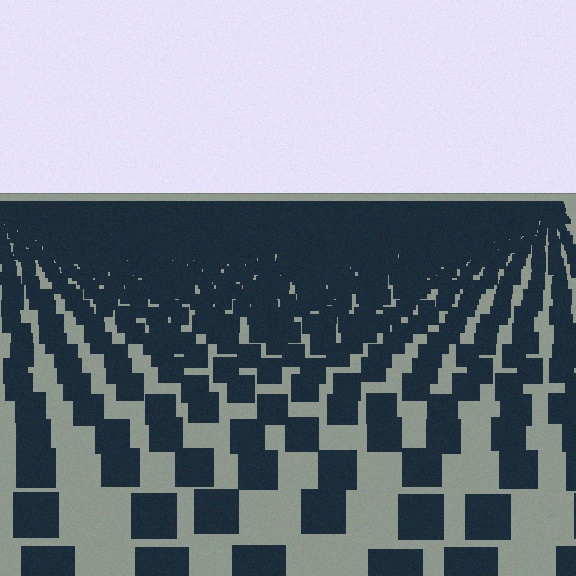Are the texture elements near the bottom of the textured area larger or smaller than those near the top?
Larger. Near the bottom, elements are closer to the viewer and appear at a bigger on-screen size.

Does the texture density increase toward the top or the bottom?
Density increases toward the top.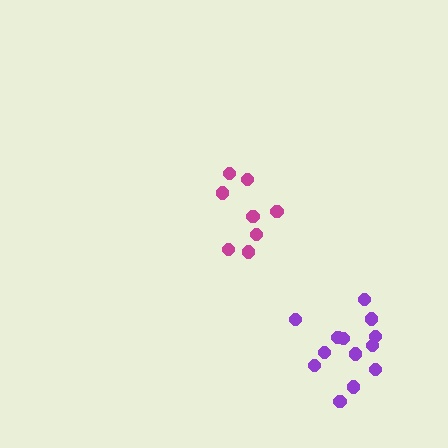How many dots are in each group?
Group 1: 8 dots, Group 2: 13 dots (21 total).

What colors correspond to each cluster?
The clusters are colored: magenta, purple.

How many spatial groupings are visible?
There are 2 spatial groupings.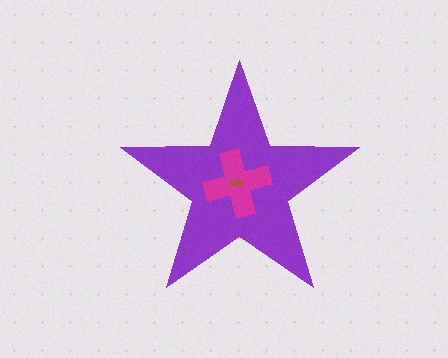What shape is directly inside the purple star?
The magenta cross.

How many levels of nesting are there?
3.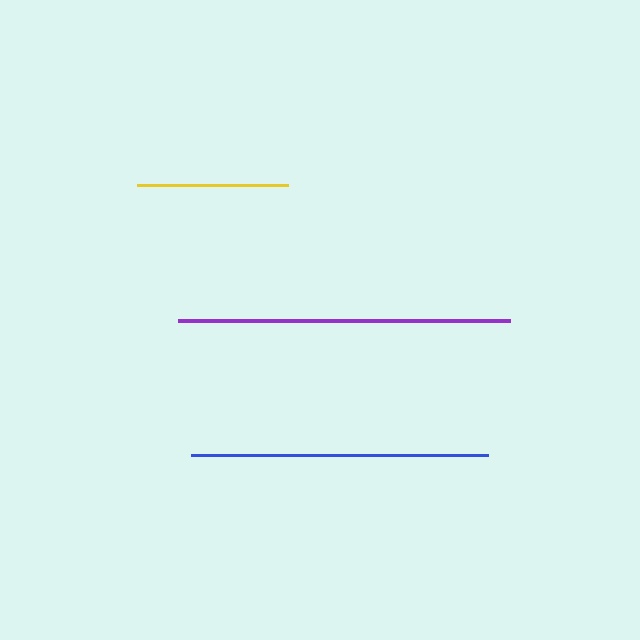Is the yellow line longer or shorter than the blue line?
The blue line is longer than the yellow line.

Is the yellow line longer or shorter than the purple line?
The purple line is longer than the yellow line.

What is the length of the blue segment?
The blue segment is approximately 297 pixels long.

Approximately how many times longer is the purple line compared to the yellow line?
The purple line is approximately 2.2 times the length of the yellow line.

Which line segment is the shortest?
The yellow line is the shortest at approximately 151 pixels.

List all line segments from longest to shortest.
From longest to shortest: purple, blue, yellow.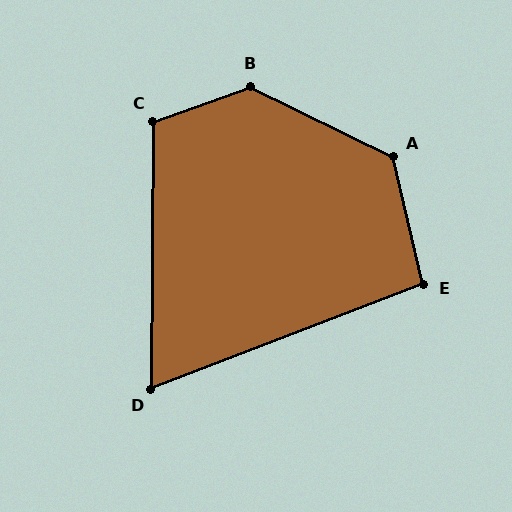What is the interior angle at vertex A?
Approximately 129 degrees (obtuse).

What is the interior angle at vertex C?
Approximately 110 degrees (obtuse).